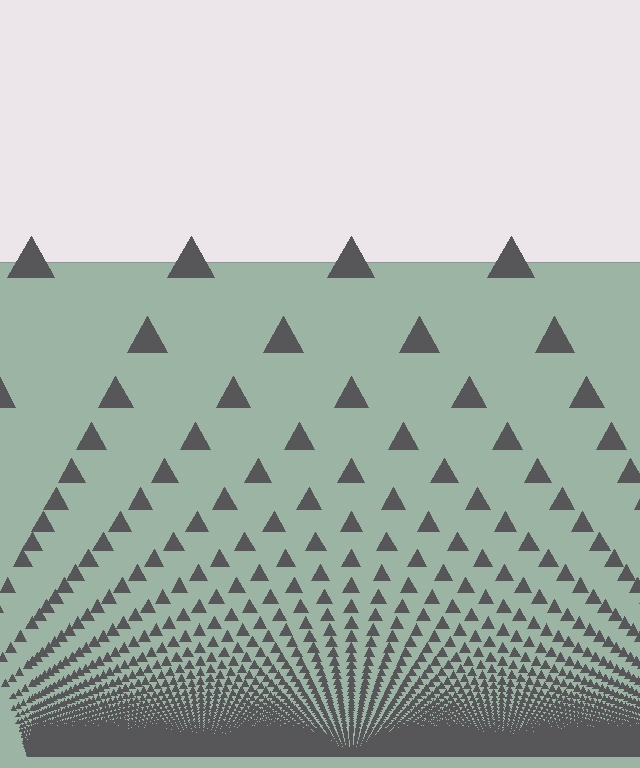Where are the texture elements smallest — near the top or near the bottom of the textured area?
Near the bottom.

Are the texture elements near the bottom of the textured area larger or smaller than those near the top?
Smaller. The gradient is inverted — elements near the bottom are smaller and denser.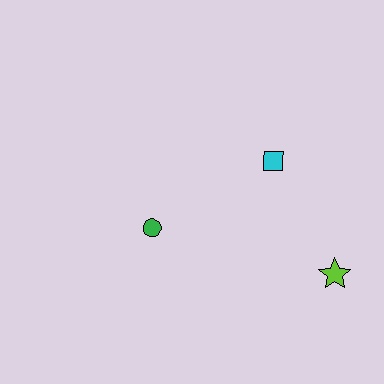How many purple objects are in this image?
There are no purple objects.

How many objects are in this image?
There are 3 objects.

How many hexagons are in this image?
There are no hexagons.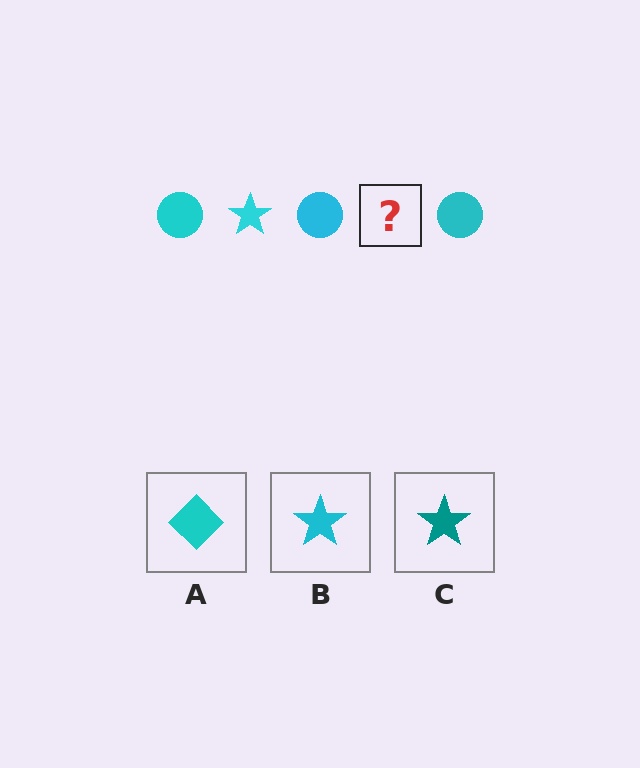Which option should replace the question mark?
Option B.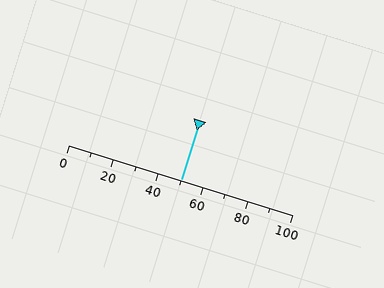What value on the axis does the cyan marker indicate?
The marker indicates approximately 50.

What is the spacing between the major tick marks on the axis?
The major ticks are spaced 20 apart.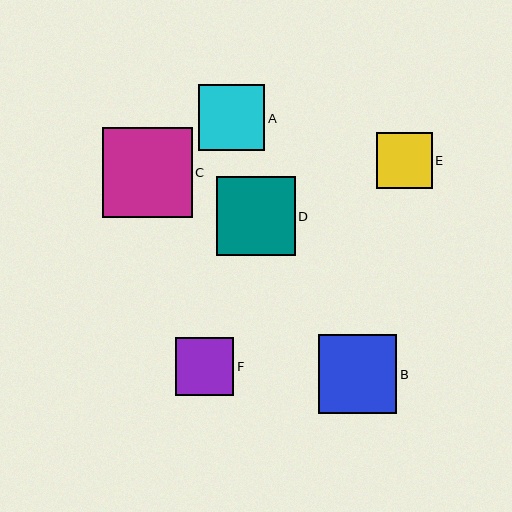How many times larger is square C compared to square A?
Square C is approximately 1.4 times the size of square A.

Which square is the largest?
Square C is the largest with a size of approximately 90 pixels.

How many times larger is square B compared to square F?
Square B is approximately 1.4 times the size of square F.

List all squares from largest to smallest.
From largest to smallest: C, D, B, A, F, E.